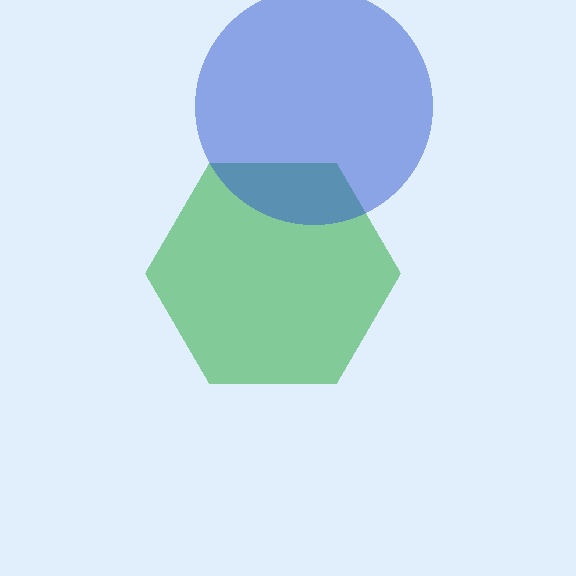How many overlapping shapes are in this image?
There are 2 overlapping shapes in the image.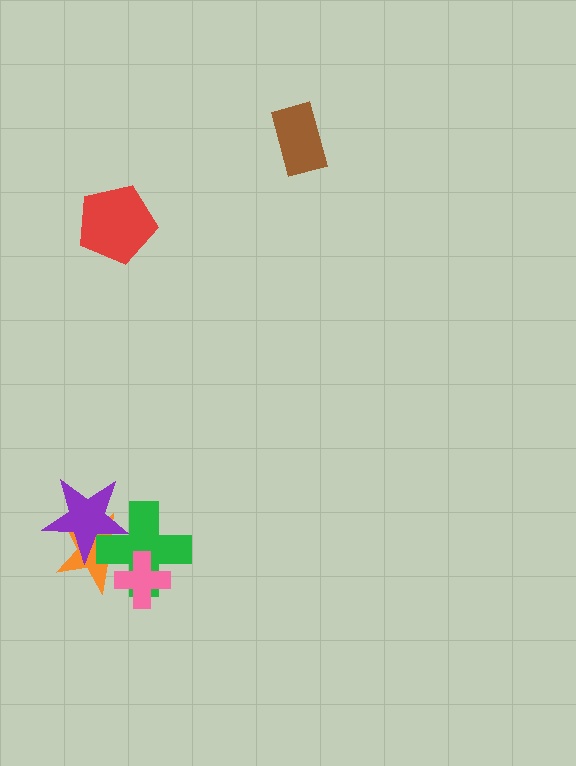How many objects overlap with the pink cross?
2 objects overlap with the pink cross.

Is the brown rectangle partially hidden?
No, no other shape covers it.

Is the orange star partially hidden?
Yes, it is partially covered by another shape.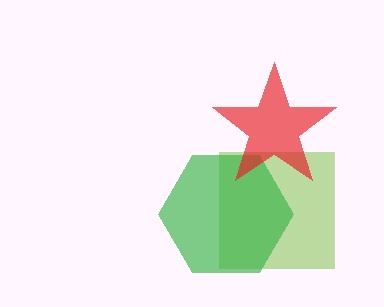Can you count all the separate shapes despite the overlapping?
Yes, there are 3 separate shapes.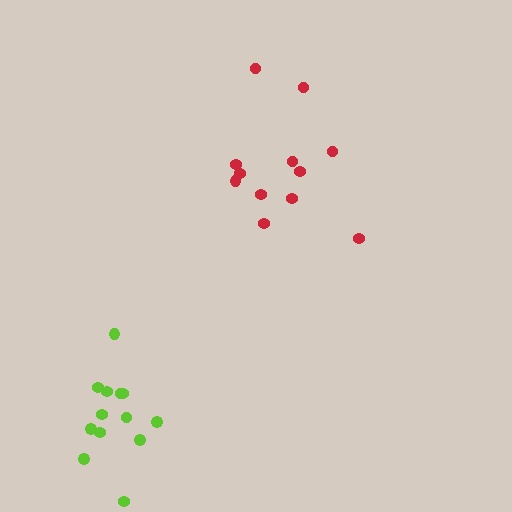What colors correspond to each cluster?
The clusters are colored: red, lime.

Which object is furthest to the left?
The lime cluster is leftmost.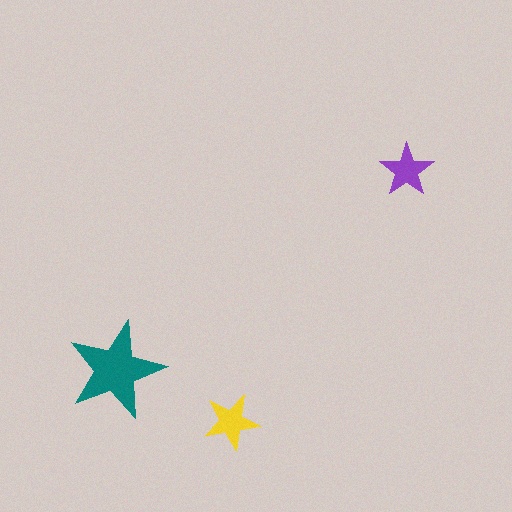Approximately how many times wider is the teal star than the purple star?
About 2 times wider.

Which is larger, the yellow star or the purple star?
The yellow one.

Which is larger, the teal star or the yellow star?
The teal one.